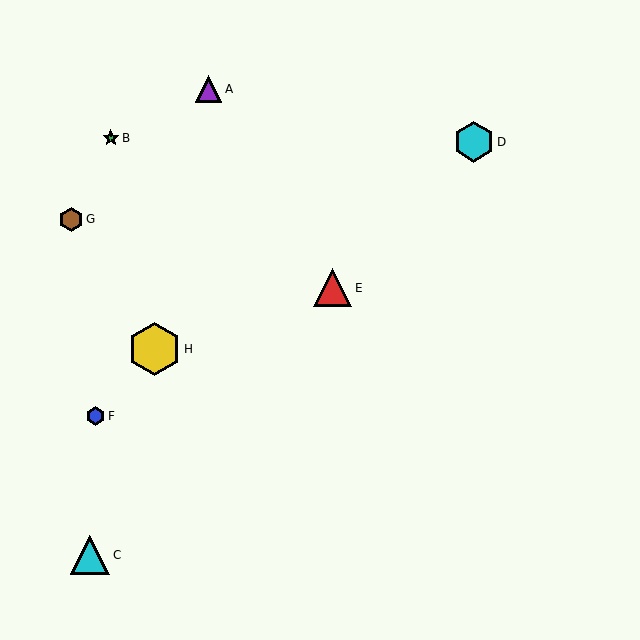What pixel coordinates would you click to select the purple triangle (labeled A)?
Click at (209, 89) to select the purple triangle A.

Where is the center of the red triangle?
The center of the red triangle is at (332, 288).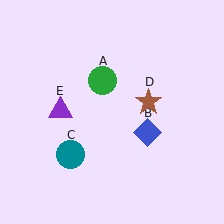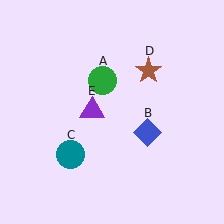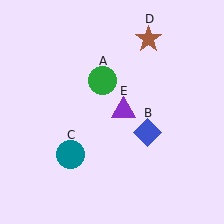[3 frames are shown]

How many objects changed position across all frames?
2 objects changed position: brown star (object D), purple triangle (object E).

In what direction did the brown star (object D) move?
The brown star (object D) moved up.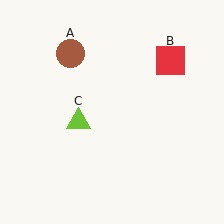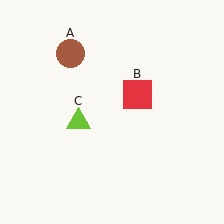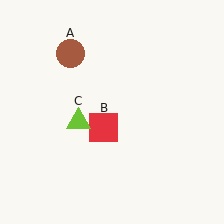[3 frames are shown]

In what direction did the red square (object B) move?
The red square (object B) moved down and to the left.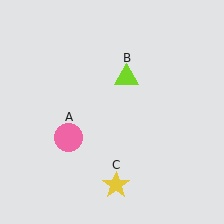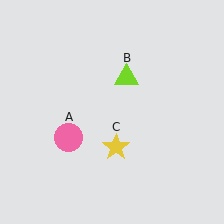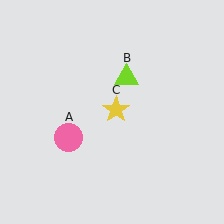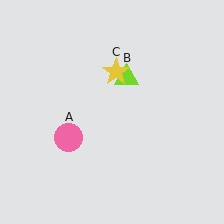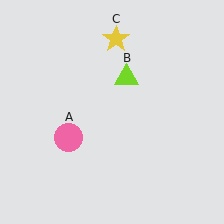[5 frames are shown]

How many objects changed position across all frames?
1 object changed position: yellow star (object C).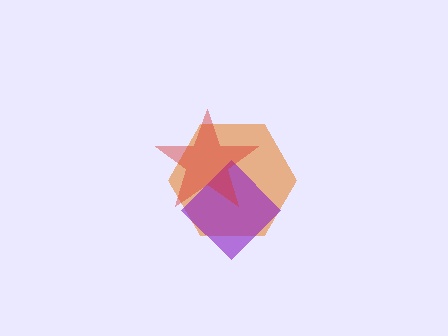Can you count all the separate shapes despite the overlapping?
Yes, there are 3 separate shapes.